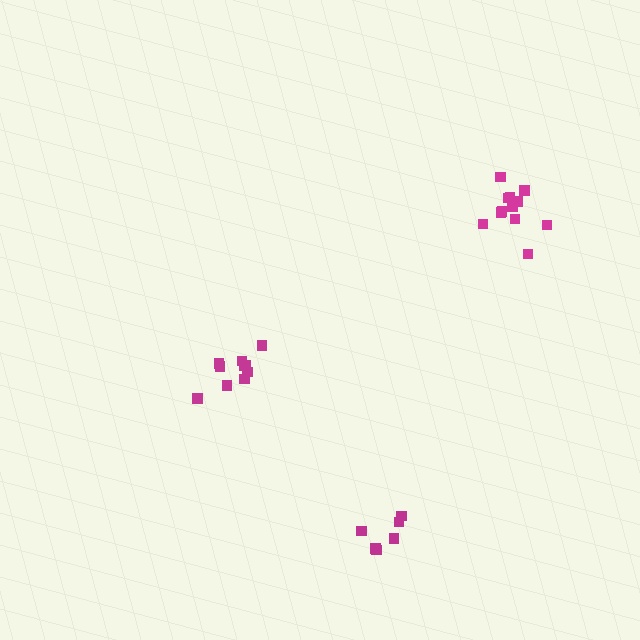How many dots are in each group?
Group 1: 10 dots, Group 2: 6 dots, Group 3: 12 dots (28 total).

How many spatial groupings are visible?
There are 3 spatial groupings.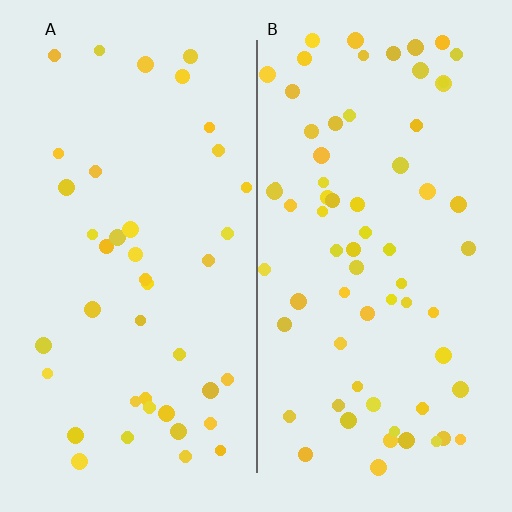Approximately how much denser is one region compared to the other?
Approximately 1.6× — region B over region A.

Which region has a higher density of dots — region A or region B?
B (the right).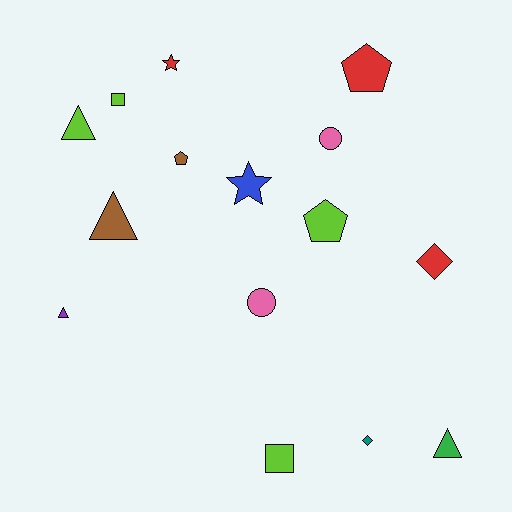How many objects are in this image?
There are 15 objects.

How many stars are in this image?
There are 2 stars.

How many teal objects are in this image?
There is 1 teal object.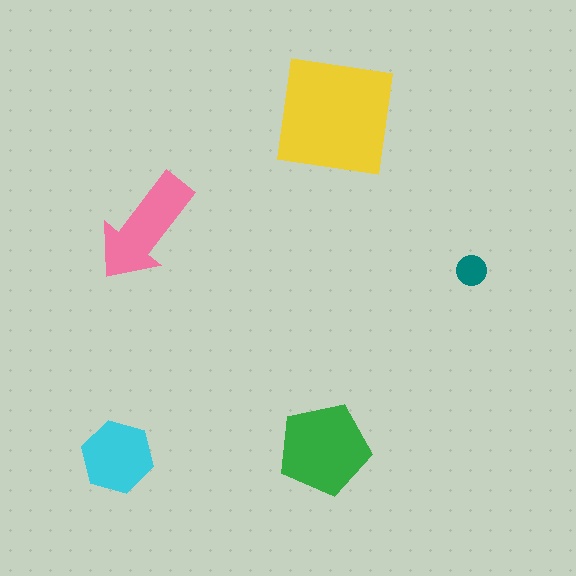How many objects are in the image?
There are 5 objects in the image.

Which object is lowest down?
The cyan hexagon is bottommost.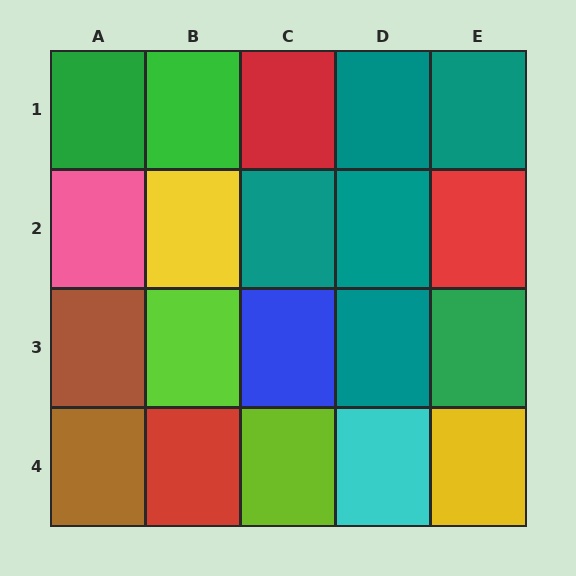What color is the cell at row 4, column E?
Yellow.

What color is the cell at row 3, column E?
Green.